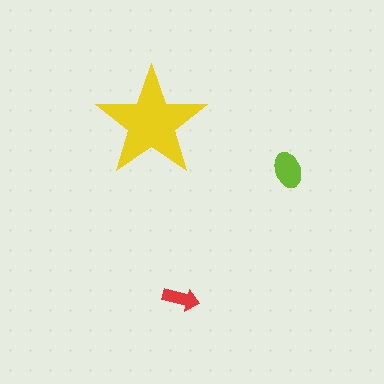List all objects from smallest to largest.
The red arrow, the lime ellipse, the yellow star.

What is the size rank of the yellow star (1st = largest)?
1st.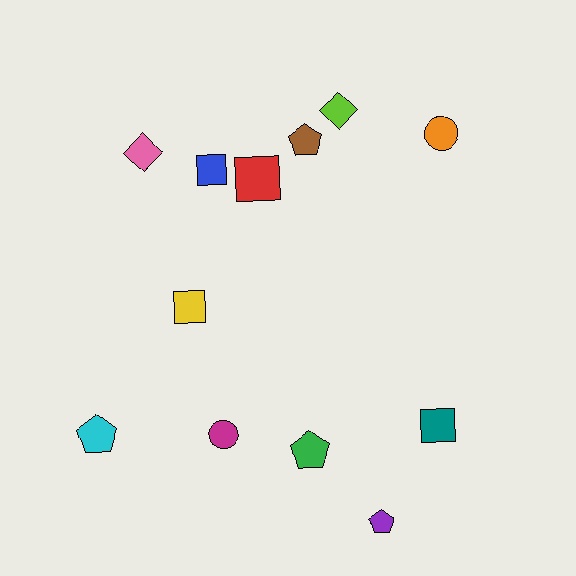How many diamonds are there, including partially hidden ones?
There are 2 diamonds.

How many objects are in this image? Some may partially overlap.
There are 12 objects.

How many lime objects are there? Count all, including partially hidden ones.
There is 1 lime object.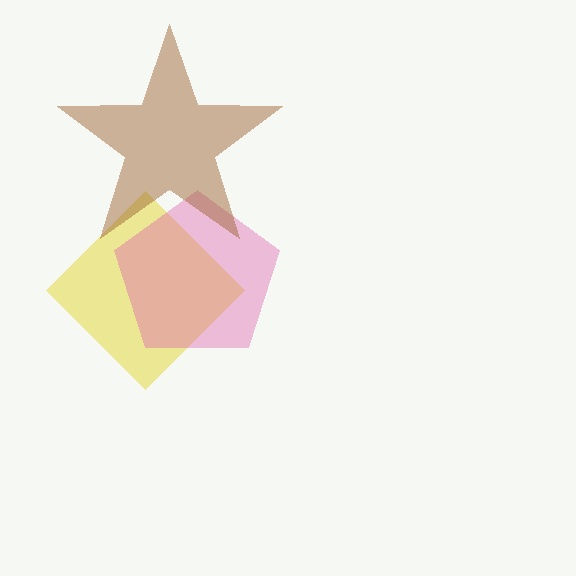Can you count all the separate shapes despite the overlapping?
Yes, there are 3 separate shapes.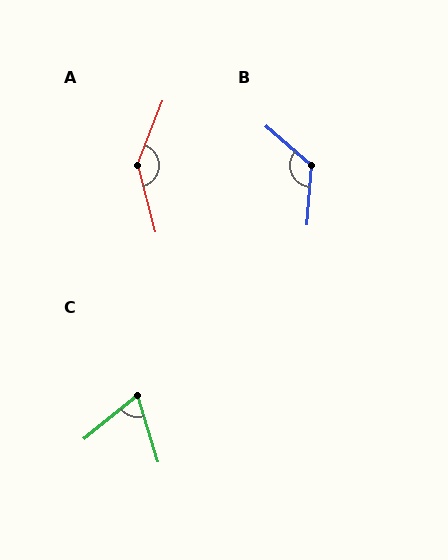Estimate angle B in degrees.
Approximately 126 degrees.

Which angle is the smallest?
C, at approximately 68 degrees.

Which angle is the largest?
A, at approximately 144 degrees.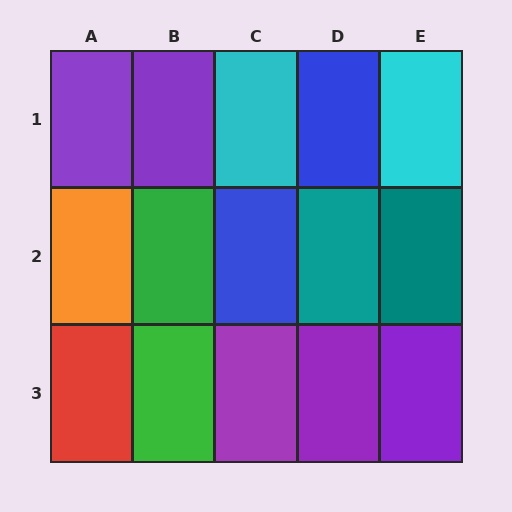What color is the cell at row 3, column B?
Green.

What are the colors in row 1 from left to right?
Purple, purple, cyan, blue, cyan.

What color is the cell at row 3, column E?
Purple.